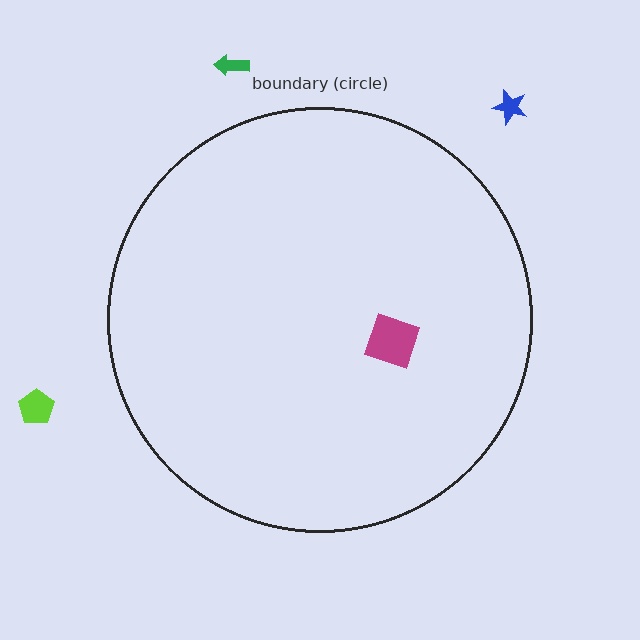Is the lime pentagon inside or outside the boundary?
Outside.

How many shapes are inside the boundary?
1 inside, 3 outside.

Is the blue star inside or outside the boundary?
Outside.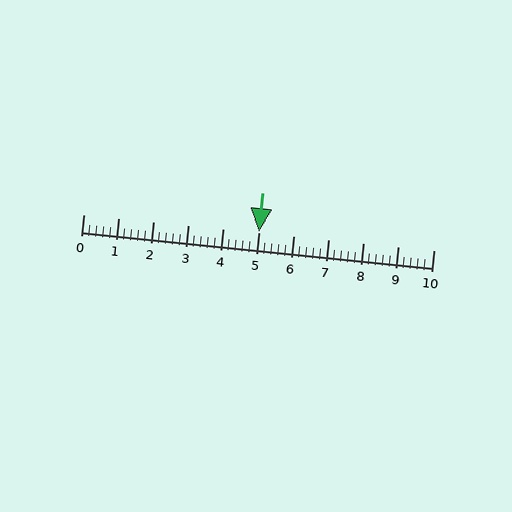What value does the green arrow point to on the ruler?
The green arrow points to approximately 5.0.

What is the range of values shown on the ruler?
The ruler shows values from 0 to 10.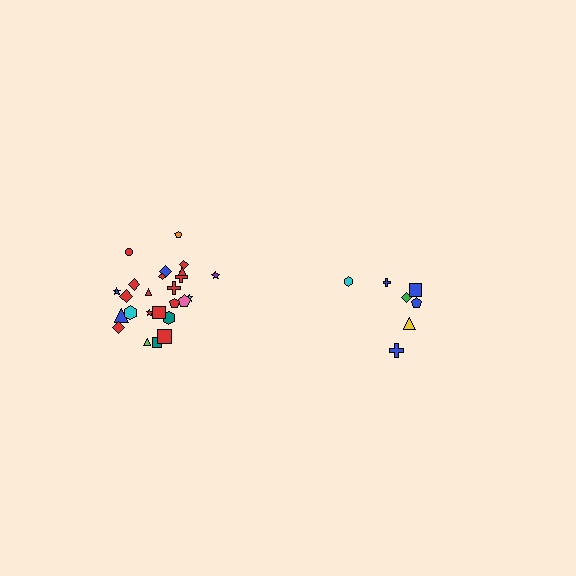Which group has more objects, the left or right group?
The left group.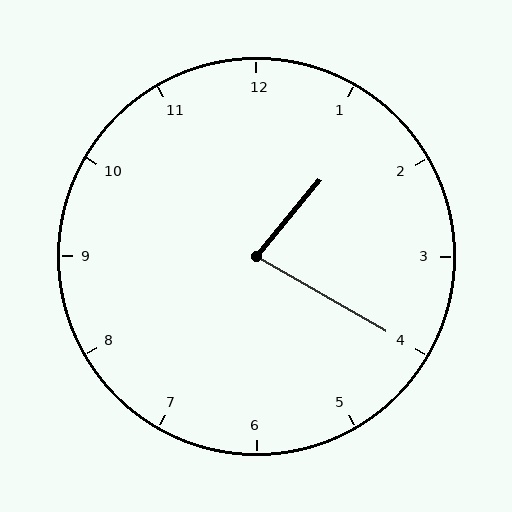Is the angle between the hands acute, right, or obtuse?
It is acute.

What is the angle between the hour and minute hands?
Approximately 80 degrees.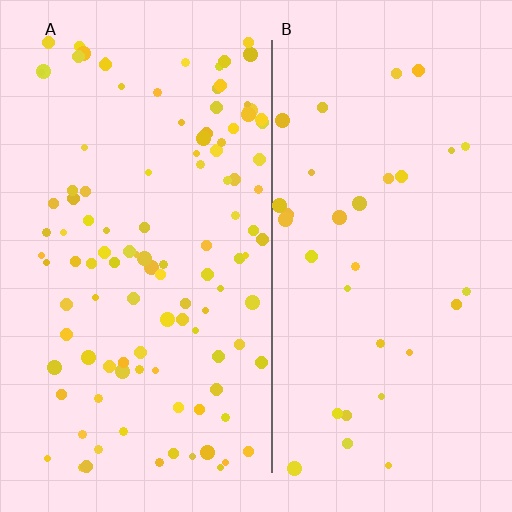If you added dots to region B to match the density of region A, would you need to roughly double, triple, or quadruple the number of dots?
Approximately triple.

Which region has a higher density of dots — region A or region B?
A (the left).